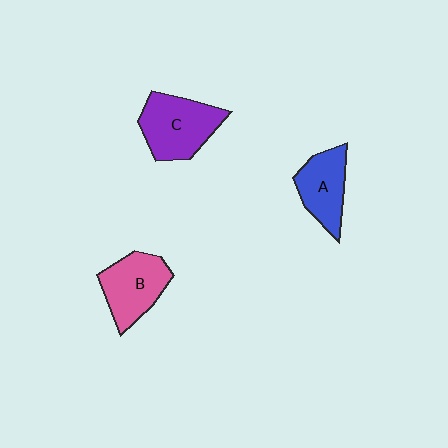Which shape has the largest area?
Shape C (purple).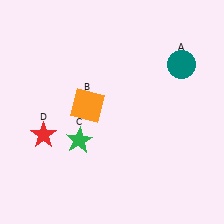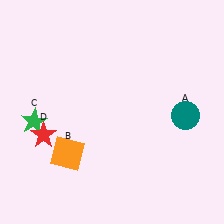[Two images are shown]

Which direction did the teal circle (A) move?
The teal circle (A) moved down.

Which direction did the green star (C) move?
The green star (C) moved left.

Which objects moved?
The objects that moved are: the teal circle (A), the orange square (B), the green star (C).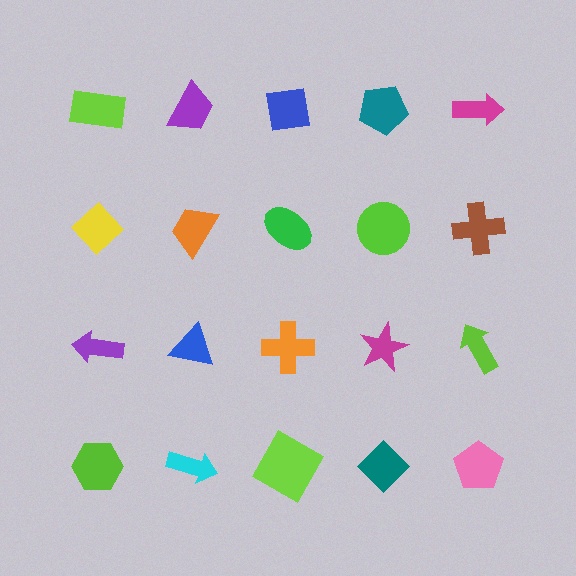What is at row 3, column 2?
A blue triangle.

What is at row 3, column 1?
A purple arrow.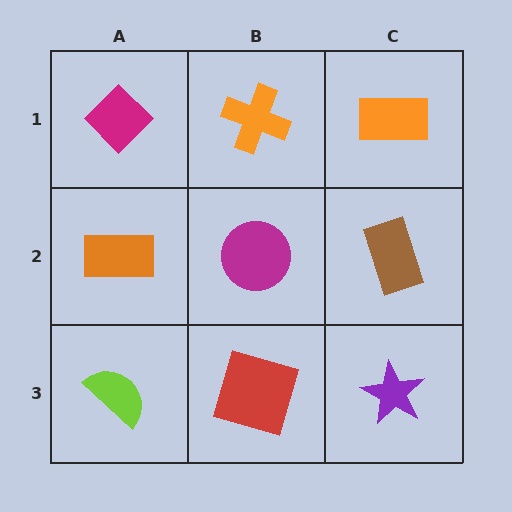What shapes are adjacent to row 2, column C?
An orange rectangle (row 1, column C), a purple star (row 3, column C), a magenta circle (row 2, column B).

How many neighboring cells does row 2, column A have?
3.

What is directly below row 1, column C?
A brown rectangle.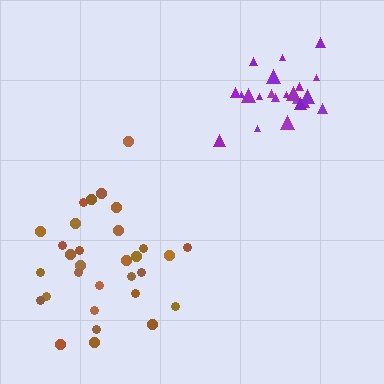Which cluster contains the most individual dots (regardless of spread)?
Brown (31).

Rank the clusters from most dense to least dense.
purple, brown.